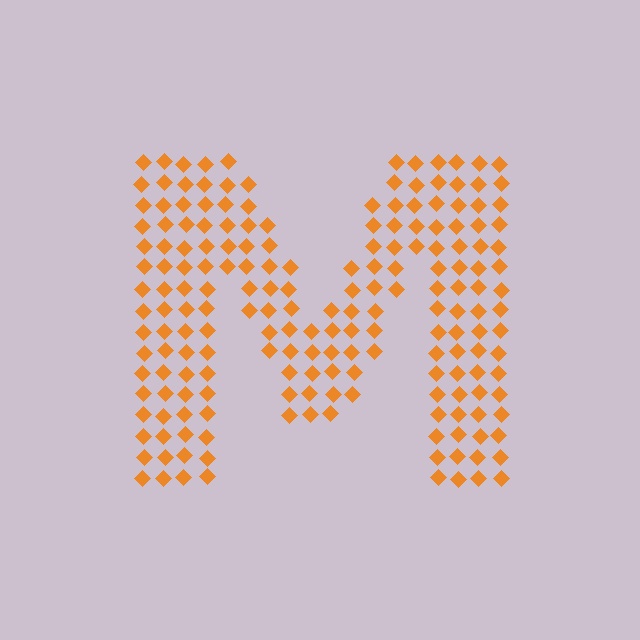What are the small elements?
The small elements are diamonds.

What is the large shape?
The large shape is the letter M.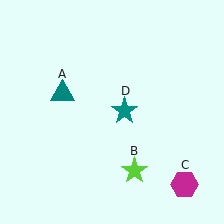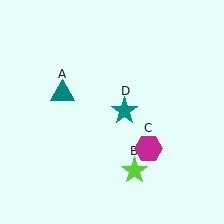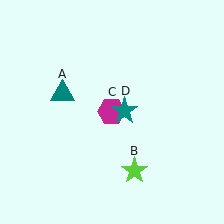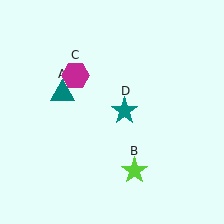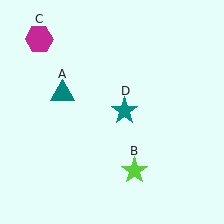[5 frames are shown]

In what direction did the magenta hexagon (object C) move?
The magenta hexagon (object C) moved up and to the left.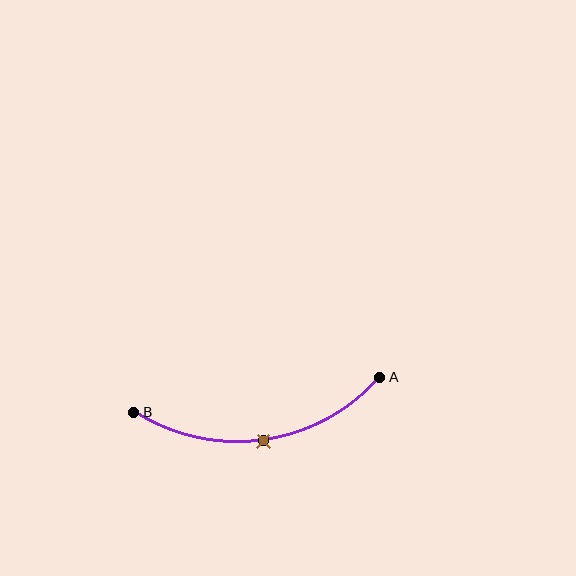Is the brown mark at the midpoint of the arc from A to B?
Yes. The brown mark lies on the arc at equal arc-length from both A and B — it is the arc midpoint.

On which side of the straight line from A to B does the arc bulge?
The arc bulges below the straight line connecting A and B.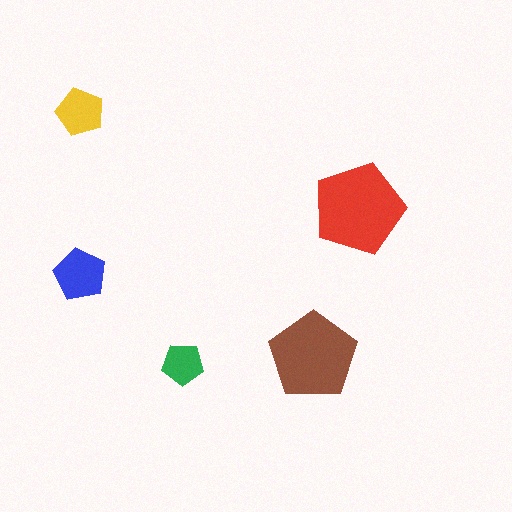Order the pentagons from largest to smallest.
the red one, the brown one, the blue one, the yellow one, the green one.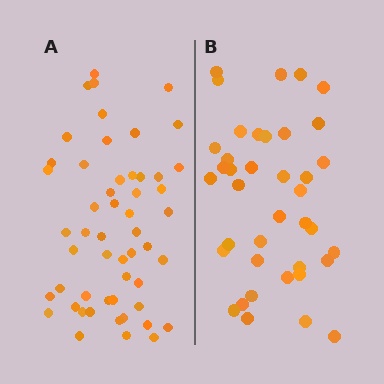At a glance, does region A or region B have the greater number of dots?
Region A (the left region) has more dots.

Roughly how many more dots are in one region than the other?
Region A has approximately 15 more dots than region B.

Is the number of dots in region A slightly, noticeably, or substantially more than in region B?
Region A has noticeably more, but not dramatically so. The ratio is roughly 1.4 to 1.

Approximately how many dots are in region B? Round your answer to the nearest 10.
About 40 dots. (The exact count is 39, which rounds to 40.)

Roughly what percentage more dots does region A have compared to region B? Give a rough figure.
About 35% more.